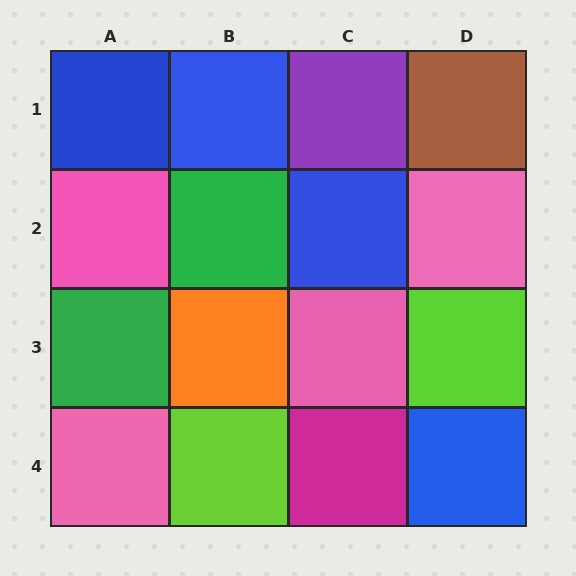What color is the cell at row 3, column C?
Pink.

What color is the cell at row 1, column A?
Blue.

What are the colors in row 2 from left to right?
Pink, green, blue, pink.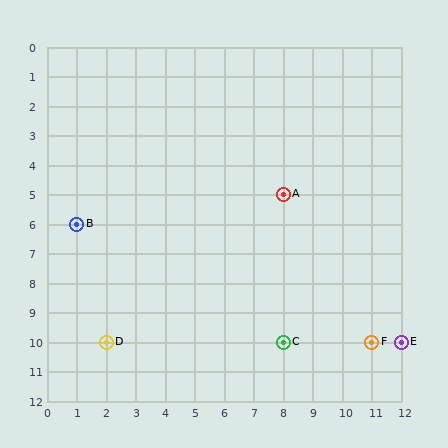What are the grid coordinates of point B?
Point B is at grid coordinates (1, 6).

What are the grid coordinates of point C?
Point C is at grid coordinates (8, 10).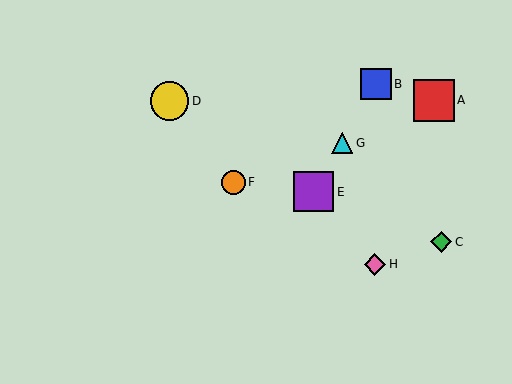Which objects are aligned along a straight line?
Objects B, E, G are aligned along a straight line.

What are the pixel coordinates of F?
Object F is at (233, 182).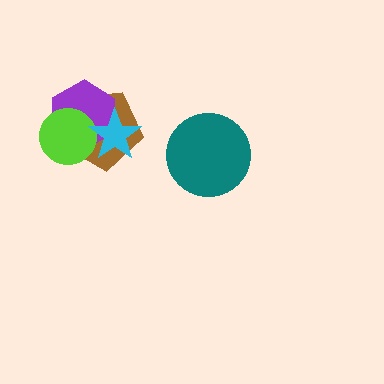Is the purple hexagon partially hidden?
Yes, it is partially covered by another shape.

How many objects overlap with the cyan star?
3 objects overlap with the cyan star.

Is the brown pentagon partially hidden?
Yes, it is partially covered by another shape.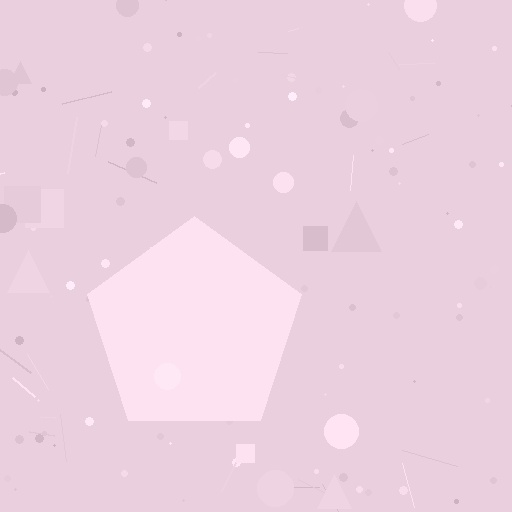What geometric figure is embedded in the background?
A pentagon is embedded in the background.